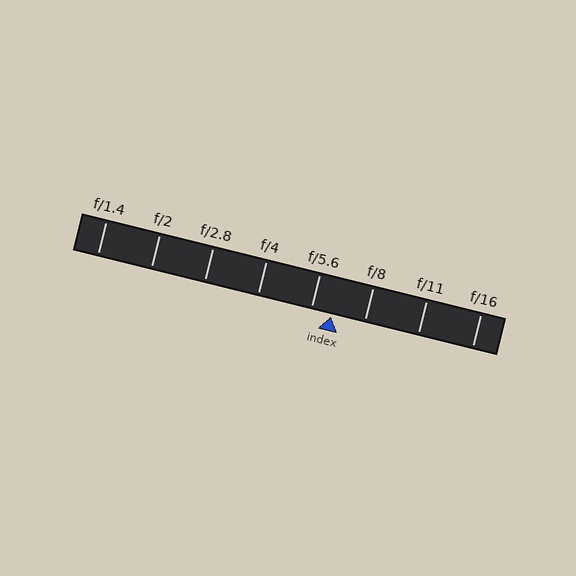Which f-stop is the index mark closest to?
The index mark is closest to f/5.6.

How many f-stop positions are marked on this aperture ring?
There are 8 f-stop positions marked.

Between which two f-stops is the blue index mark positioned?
The index mark is between f/5.6 and f/8.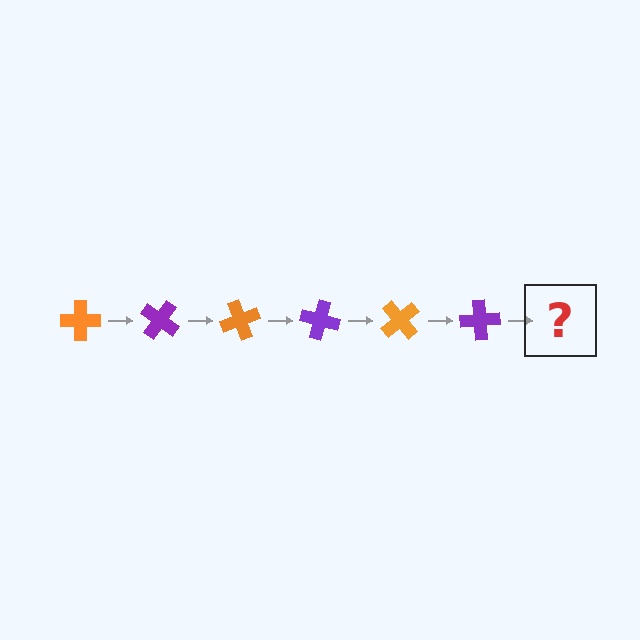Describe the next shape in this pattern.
It should be an orange cross, rotated 210 degrees from the start.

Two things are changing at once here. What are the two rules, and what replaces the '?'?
The two rules are that it rotates 35 degrees each step and the color cycles through orange and purple. The '?' should be an orange cross, rotated 210 degrees from the start.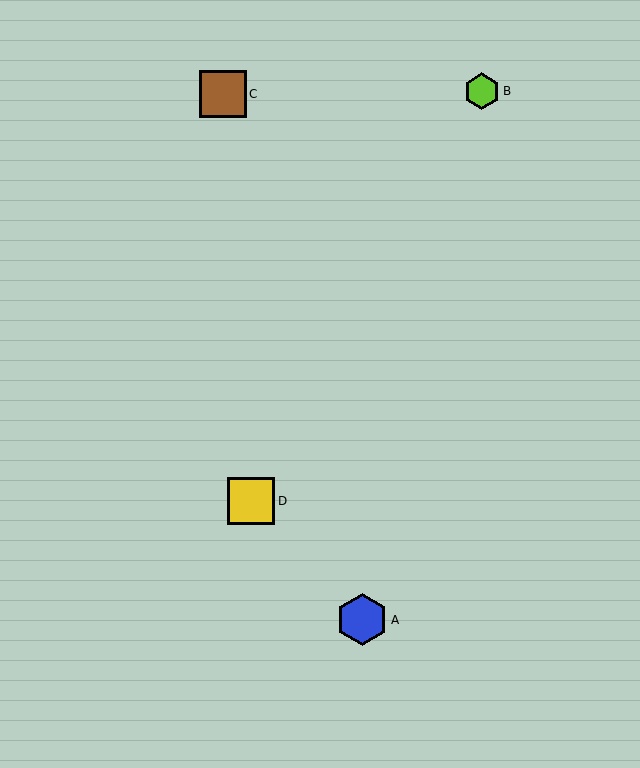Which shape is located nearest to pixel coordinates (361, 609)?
The blue hexagon (labeled A) at (362, 620) is nearest to that location.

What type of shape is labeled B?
Shape B is a lime hexagon.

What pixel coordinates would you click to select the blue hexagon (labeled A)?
Click at (362, 620) to select the blue hexagon A.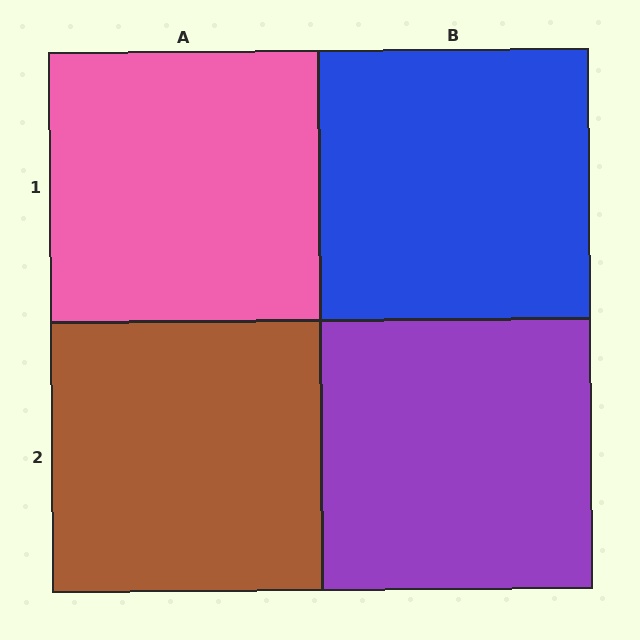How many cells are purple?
1 cell is purple.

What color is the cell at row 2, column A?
Brown.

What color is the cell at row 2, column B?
Purple.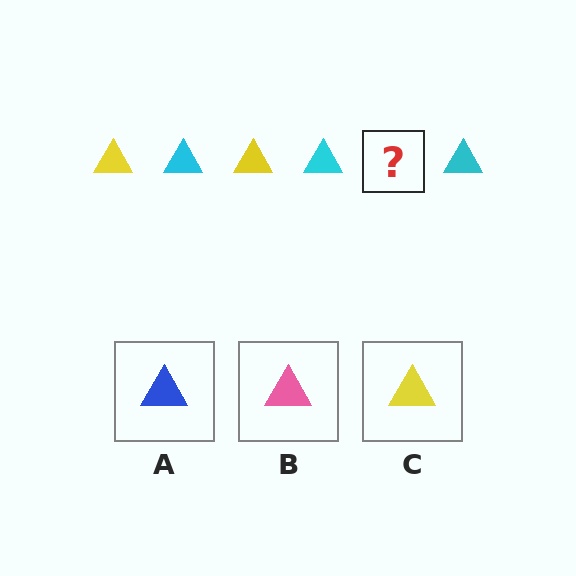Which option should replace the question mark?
Option C.